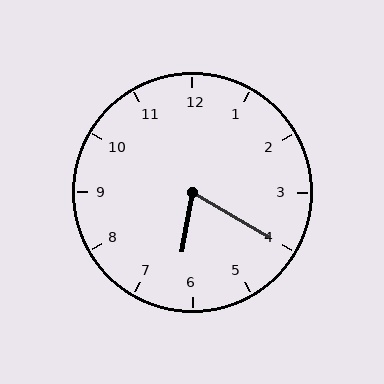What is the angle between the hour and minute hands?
Approximately 70 degrees.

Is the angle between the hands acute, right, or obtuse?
It is acute.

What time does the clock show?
6:20.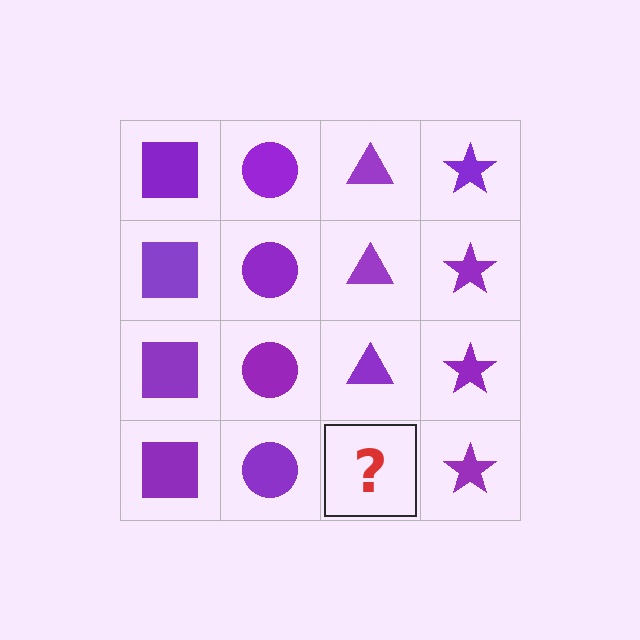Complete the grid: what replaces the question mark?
The question mark should be replaced with a purple triangle.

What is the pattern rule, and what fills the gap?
The rule is that each column has a consistent shape. The gap should be filled with a purple triangle.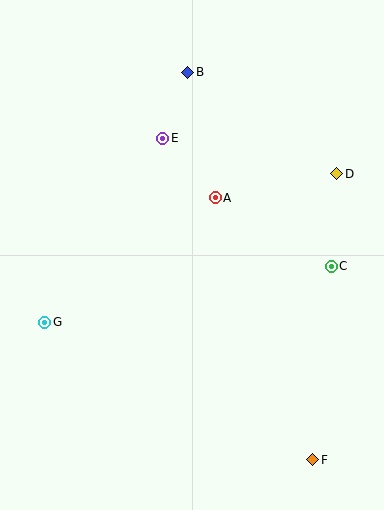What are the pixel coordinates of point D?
Point D is at (337, 174).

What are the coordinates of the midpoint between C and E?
The midpoint between C and E is at (247, 202).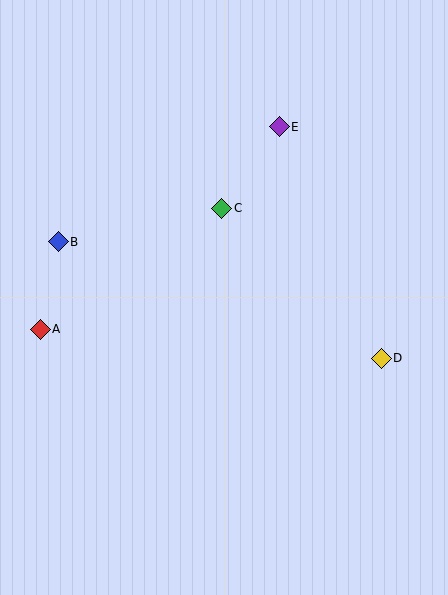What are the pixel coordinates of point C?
Point C is at (222, 208).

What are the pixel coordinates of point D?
Point D is at (381, 358).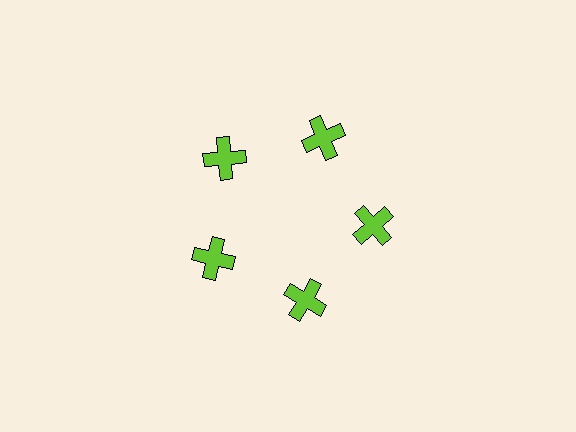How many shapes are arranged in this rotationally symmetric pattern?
There are 5 shapes, arranged in 5 groups of 1.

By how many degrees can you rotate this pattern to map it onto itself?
The pattern maps onto itself every 72 degrees of rotation.